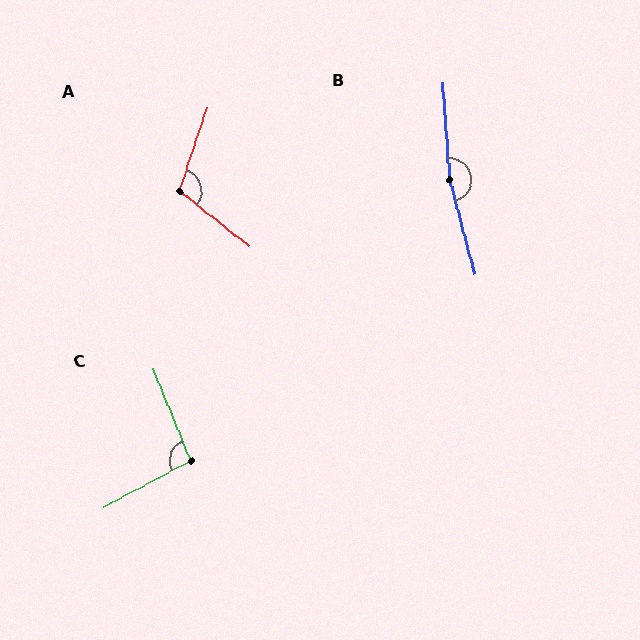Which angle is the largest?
B, at approximately 169 degrees.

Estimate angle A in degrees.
Approximately 109 degrees.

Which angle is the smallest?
C, at approximately 97 degrees.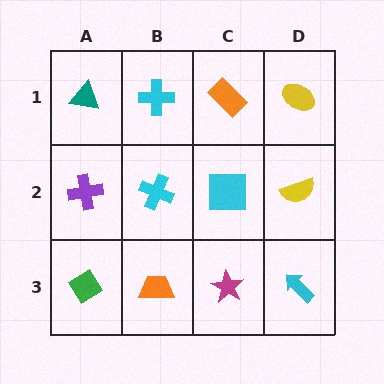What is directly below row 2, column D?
A cyan arrow.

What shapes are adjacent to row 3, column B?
A cyan cross (row 2, column B), a green diamond (row 3, column A), a magenta star (row 3, column C).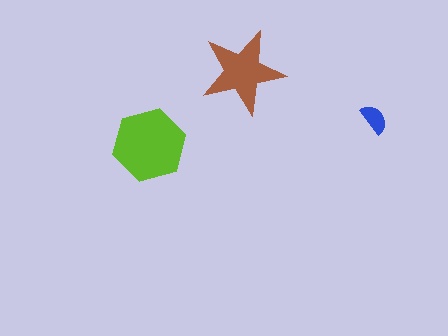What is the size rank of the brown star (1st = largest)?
2nd.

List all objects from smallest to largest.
The blue semicircle, the brown star, the lime hexagon.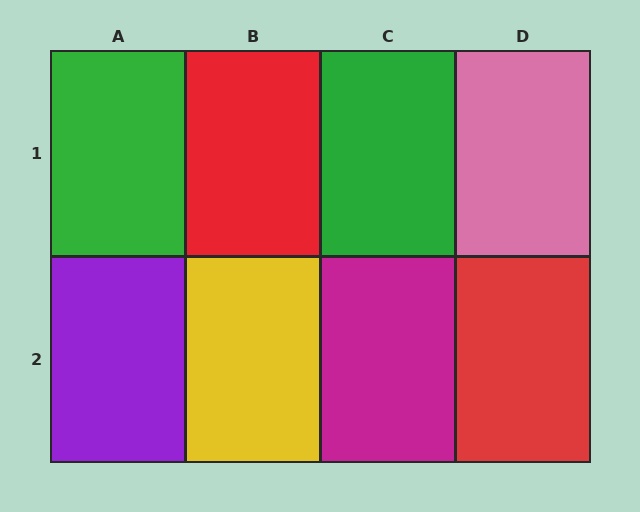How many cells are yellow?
1 cell is yellow.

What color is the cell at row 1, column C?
Green.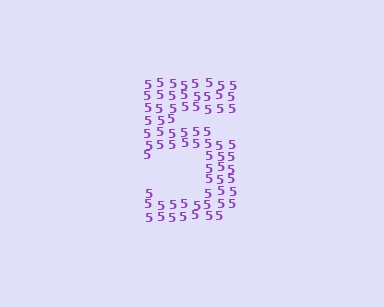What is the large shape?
The large shape is the digit 5.